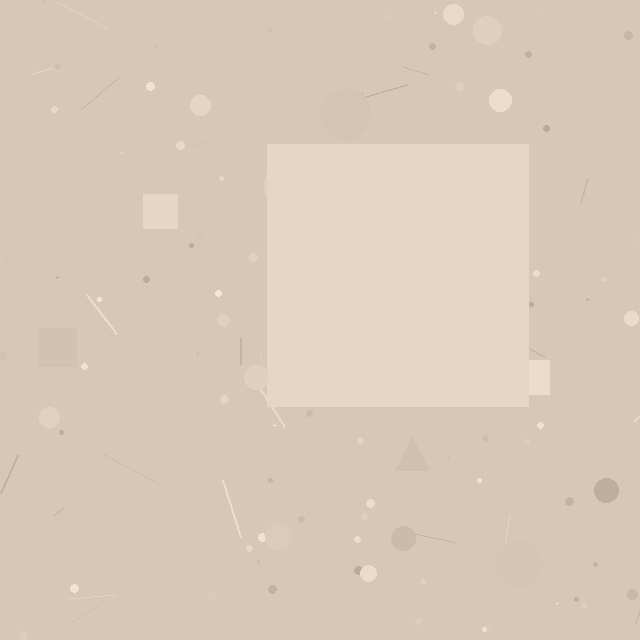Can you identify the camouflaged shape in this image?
The camouflaged shape is a square.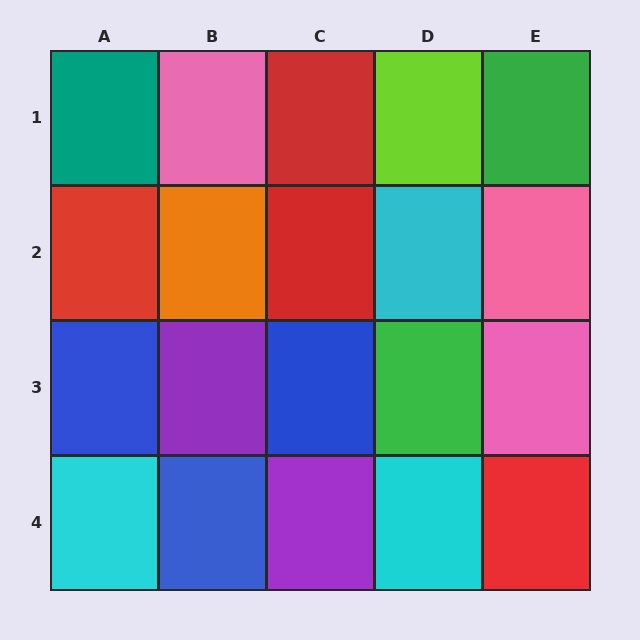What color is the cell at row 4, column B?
Blue.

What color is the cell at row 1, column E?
Green.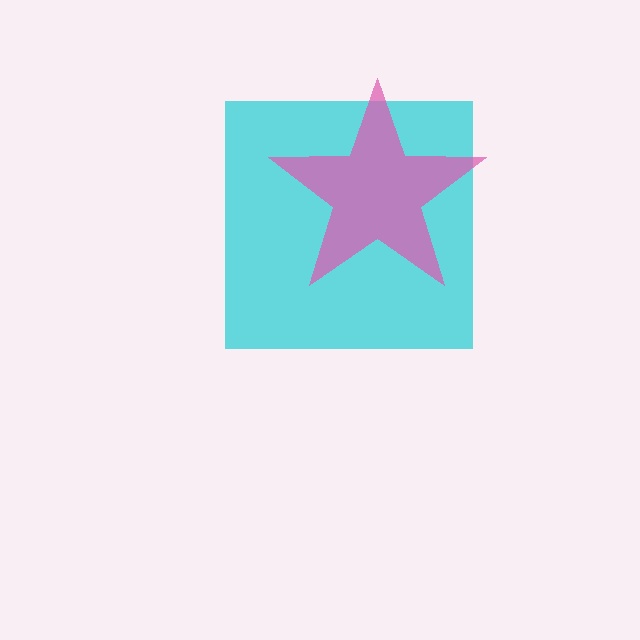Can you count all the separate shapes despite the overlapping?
Yes, there are 2 separate shapes.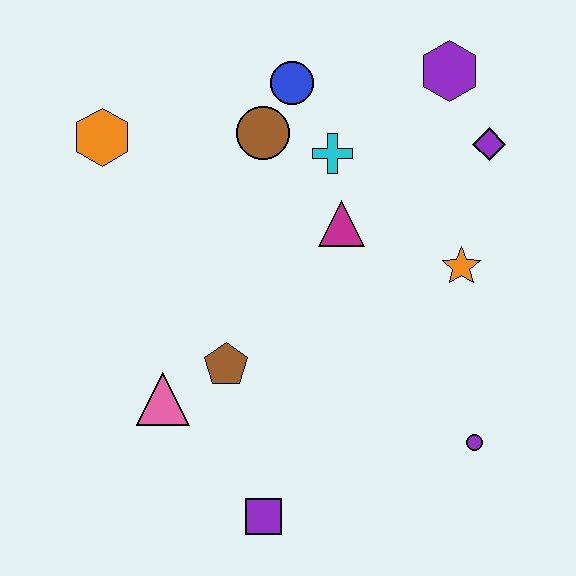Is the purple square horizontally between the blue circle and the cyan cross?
No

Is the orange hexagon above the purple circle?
Yes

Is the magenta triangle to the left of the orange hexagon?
No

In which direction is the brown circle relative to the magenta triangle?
The brown circle is above the magenta triangle.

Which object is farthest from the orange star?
The orange hexagon is farthest from the orange star.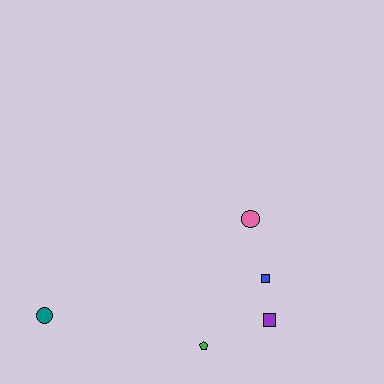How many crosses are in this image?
There are no crosses.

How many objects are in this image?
There are 5 objects.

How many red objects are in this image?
There are no red objects.